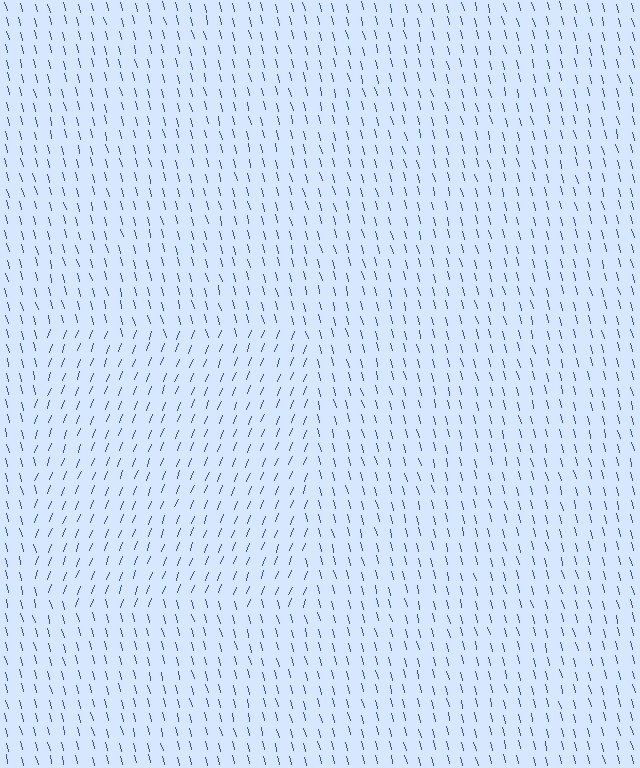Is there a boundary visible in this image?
Yes, there is a texture boundary formed by a change in line orientation.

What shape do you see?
I see a rectangle.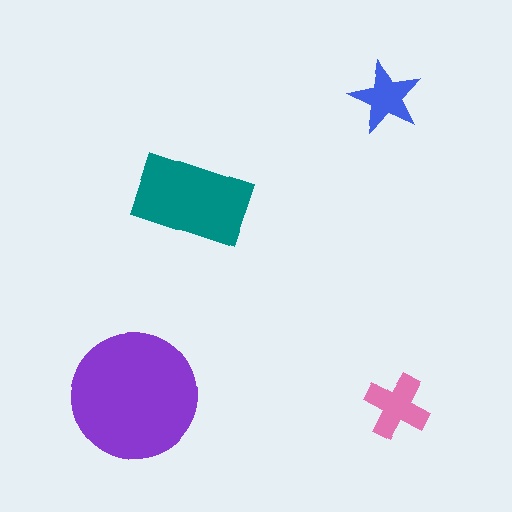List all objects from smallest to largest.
The blue star, the pink cross, the teal rectangle, the purple circle.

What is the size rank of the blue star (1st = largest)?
4th.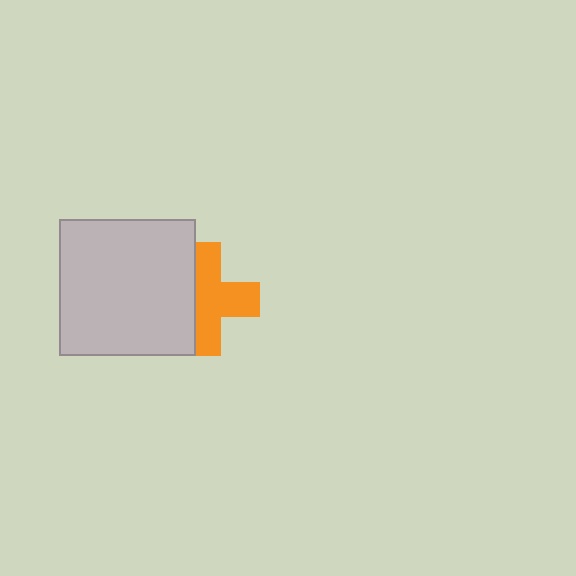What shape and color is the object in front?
The object in front is a light gray square.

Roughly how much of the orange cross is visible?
About half of it is visible (roughly 63%).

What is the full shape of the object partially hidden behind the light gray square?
The partially hidden object is an orange cross.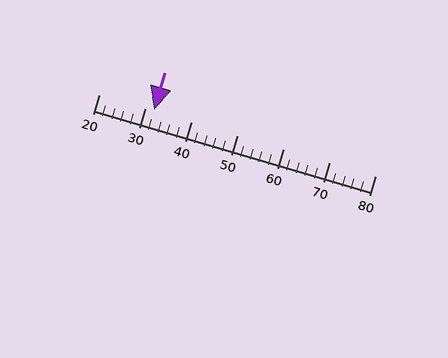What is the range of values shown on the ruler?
The ruler shows values from 20 to 80.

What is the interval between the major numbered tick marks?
The major tick marks are spaced 10 units apart.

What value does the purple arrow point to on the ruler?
The purple arrow points to approximately 32.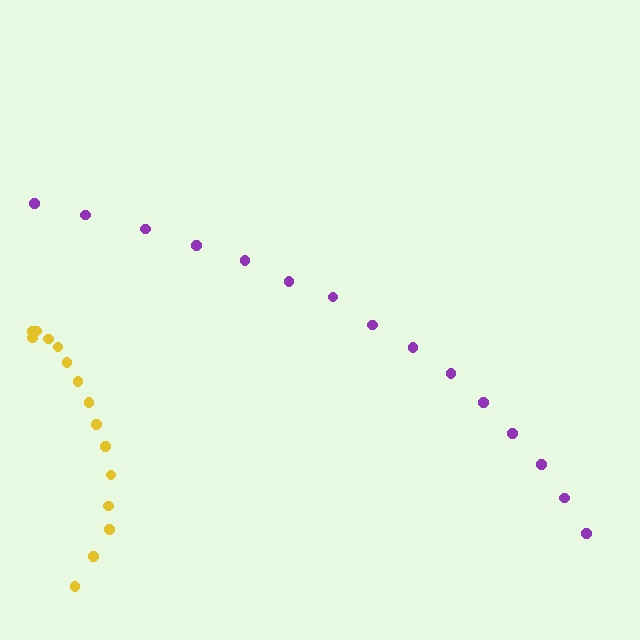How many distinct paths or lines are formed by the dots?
There are 2 distinct paths.